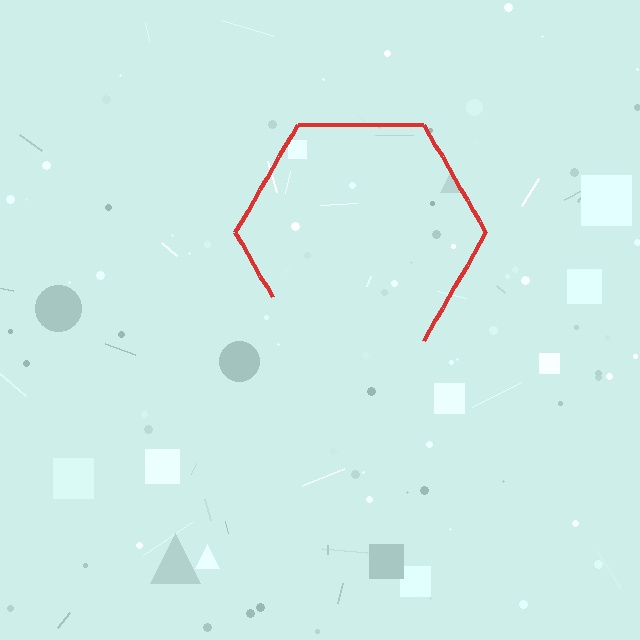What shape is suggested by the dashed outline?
The dashed outline suggests a hexagon.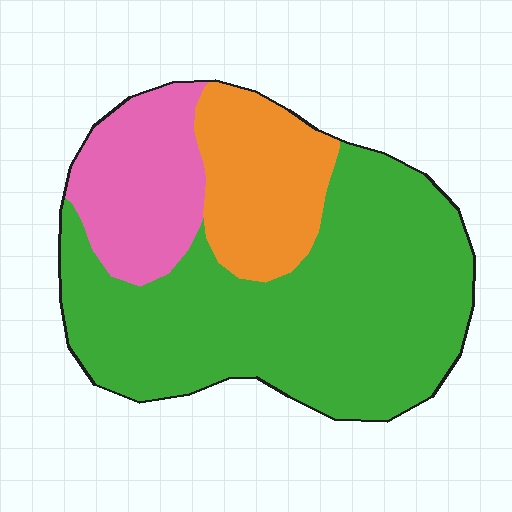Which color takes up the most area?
Green, at roughly 60%.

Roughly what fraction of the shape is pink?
Pink takes up between a sixth and a third of the shape.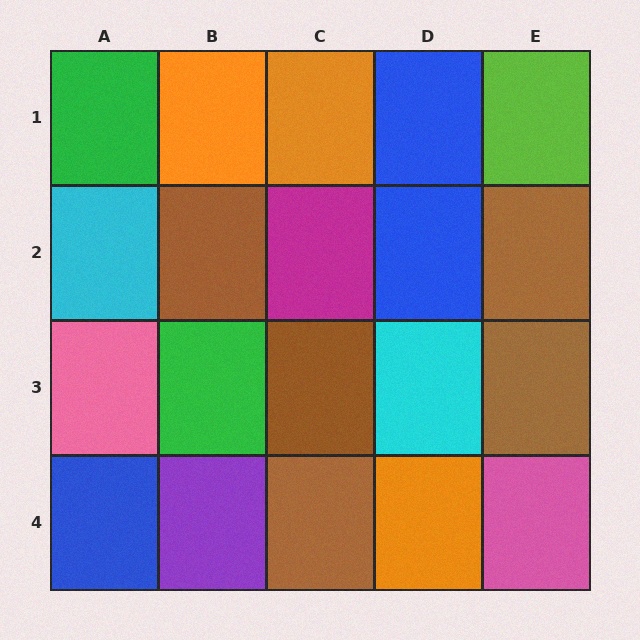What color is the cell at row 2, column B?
Brown.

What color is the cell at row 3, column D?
Cyan.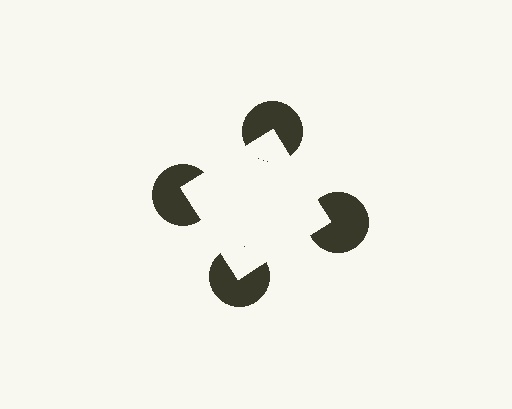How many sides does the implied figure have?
4 sides.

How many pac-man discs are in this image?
There are 4 — one at each vertex of the illusory square.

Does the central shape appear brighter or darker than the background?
It typically appears slightly brighter than the background, even though no actual brightness change is drawn.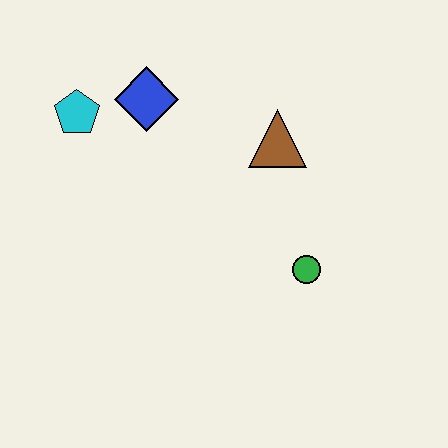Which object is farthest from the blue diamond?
The green circle is farthest from the blue diamond.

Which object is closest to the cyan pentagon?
The blue diamond is closest to the cyan pentagon.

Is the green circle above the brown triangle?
No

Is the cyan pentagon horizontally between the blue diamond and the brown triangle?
No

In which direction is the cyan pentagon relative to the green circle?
The cyan pentagon is to the left of the green circle.